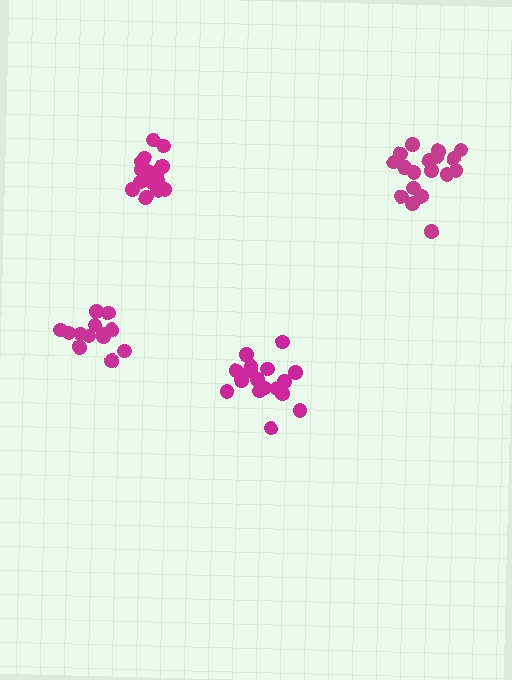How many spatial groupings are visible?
There are 4 spatial groupings.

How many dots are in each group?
Group 1: 13 dots, Group 2: 19 dots, Group 3: 15 dots, Group 4: 18 dots (65 total).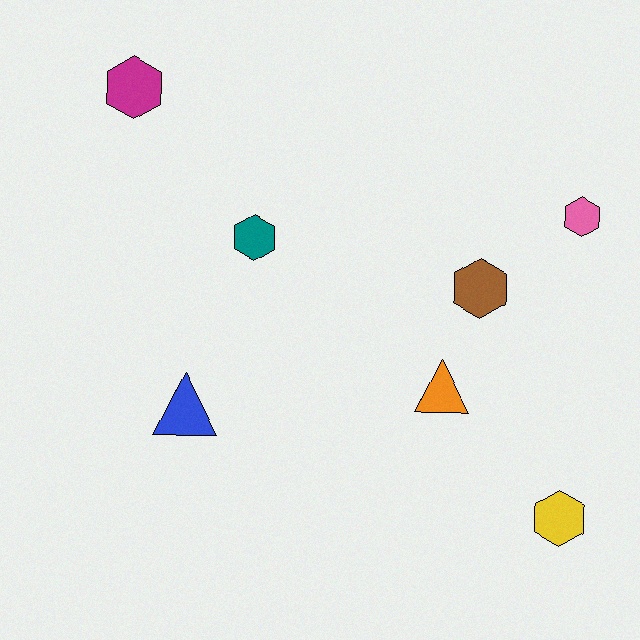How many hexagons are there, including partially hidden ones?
There are 5 hexagons.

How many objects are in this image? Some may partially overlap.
There are 7 objects.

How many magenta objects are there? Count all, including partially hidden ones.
There is 1 magenta object.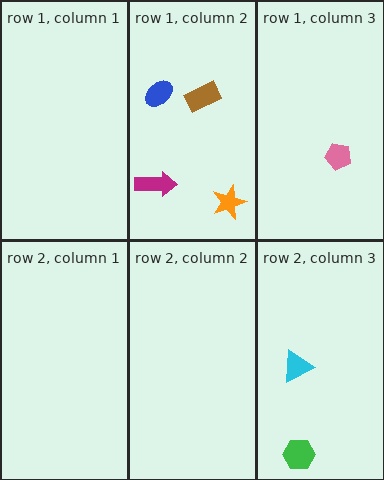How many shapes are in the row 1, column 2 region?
4.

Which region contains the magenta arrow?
The row 1, column 2 region.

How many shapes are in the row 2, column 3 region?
2.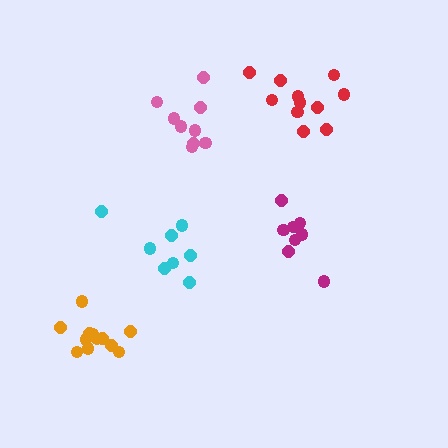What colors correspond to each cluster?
The clusters are colored: magenta, pink, cyan, red, orange.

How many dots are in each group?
Group 1: 8 dots, Group 2: 9 dots, Group 3: 8 dots, Group 4: 11 dots, Group 5: 12 dots (48 total).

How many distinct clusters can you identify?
There are 5 distinct clusters.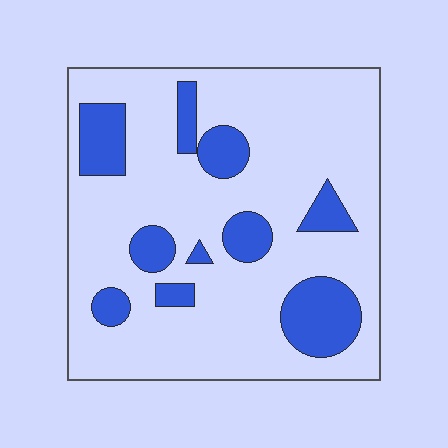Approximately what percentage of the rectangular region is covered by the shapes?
Approximately 20%.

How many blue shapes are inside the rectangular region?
10.